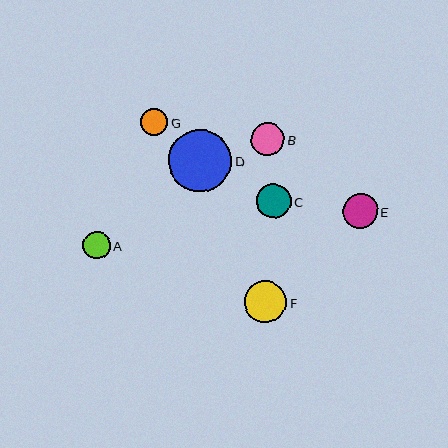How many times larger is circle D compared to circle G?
Circle D is approximately 2.3 times the size of circle G.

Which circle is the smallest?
Circle G is the smallest with a size of approximately 27 pixels.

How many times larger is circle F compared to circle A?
Circle F is approximately 1.5 times the size of circle A.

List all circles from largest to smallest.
From largest to smallest: D, F, C, E, B, A, G.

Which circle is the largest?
Circle D is the largest with a size of approximately 63 pixels.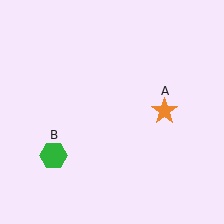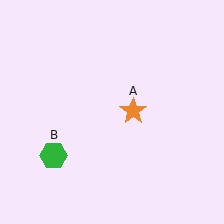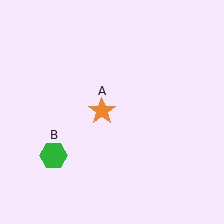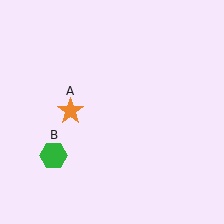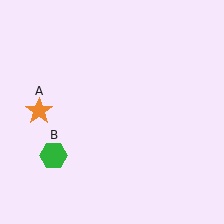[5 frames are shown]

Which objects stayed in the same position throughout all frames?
Green hexagon (object B) remained stationary.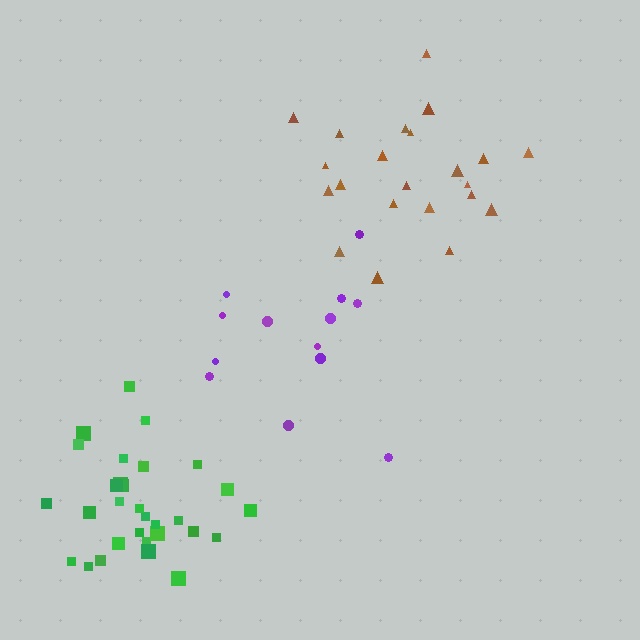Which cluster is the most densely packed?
Green.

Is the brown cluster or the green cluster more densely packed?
Green.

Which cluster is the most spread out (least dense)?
Purple.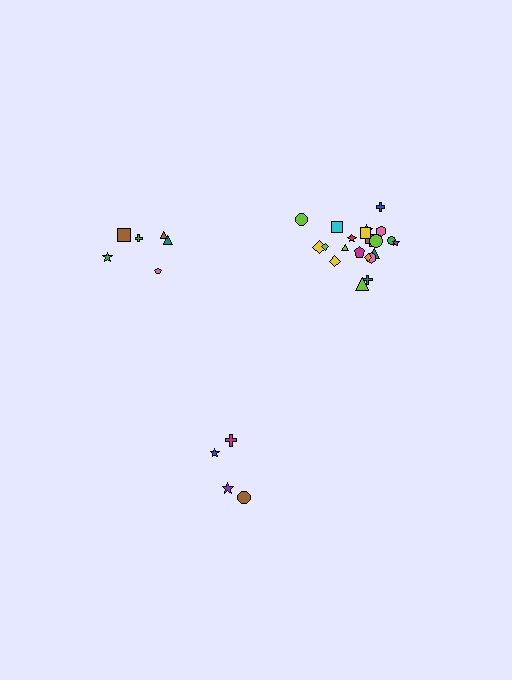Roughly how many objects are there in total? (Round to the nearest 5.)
Roughly 30 objects in total.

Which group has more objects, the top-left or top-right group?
The top-right group.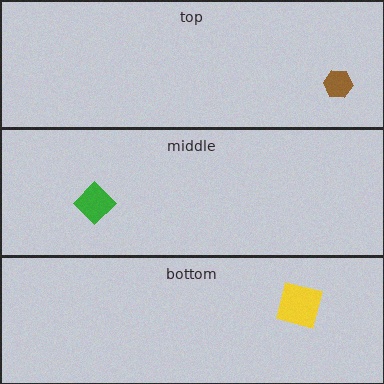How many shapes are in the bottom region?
1.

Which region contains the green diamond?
The middle region.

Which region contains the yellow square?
The bottom region.